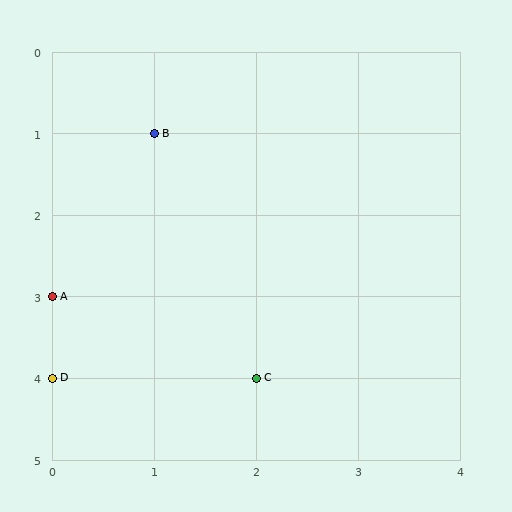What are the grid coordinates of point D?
Point D is at grid coordinates (0, 4).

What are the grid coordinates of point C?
Point C is at grid coordinates (2, 4).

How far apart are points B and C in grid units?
Points B and C are 1 column and 3 rows apart (about 3.2 grid units diagonally).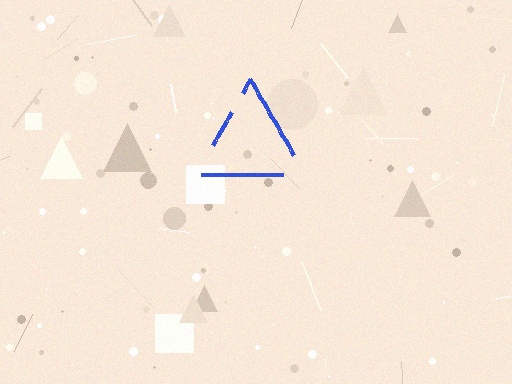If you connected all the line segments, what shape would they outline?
They would outline a triangle.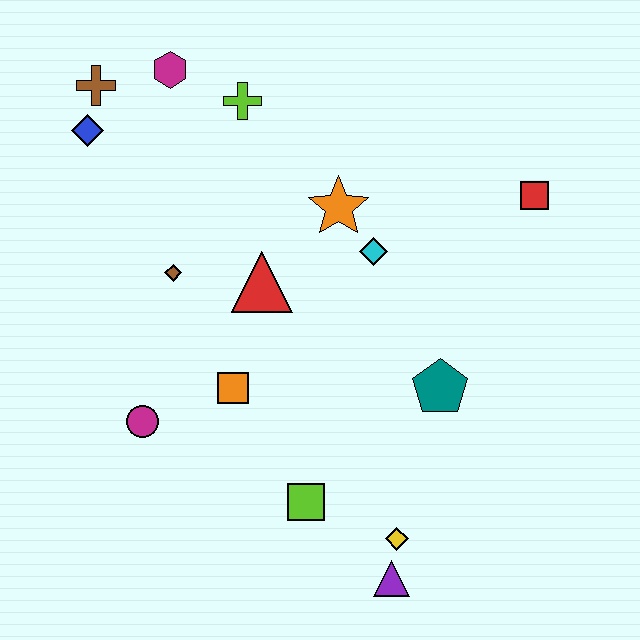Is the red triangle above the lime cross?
No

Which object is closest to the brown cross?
The blue diamond is closest to the brown cross.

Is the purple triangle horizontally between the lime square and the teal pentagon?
Yes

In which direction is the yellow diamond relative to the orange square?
The yellow diamond is to the right of the orange square.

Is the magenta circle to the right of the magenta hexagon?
No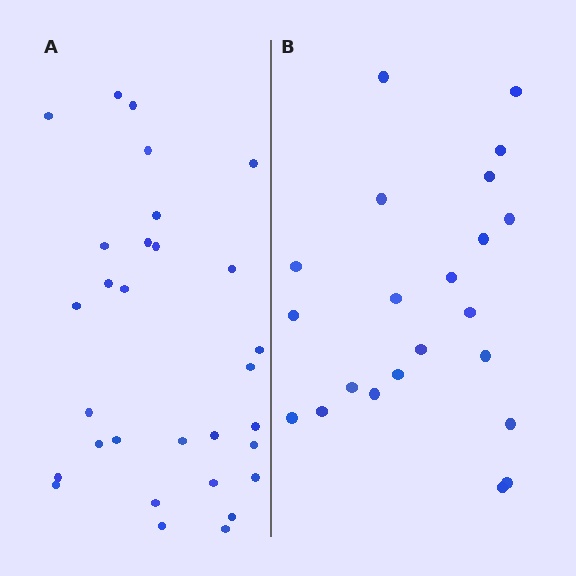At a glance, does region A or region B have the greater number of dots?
Region A (the left region) has more dots.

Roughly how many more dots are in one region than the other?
Region A has roughly 8 or so more dots than region B.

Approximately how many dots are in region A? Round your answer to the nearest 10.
About 30 dots.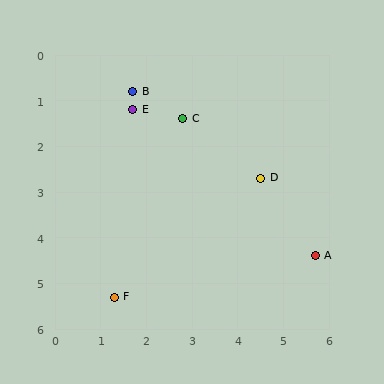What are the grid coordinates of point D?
Point D is at approximately (4.5, 2.7).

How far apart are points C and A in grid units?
Points C and A are about 4.2 grid units apart.